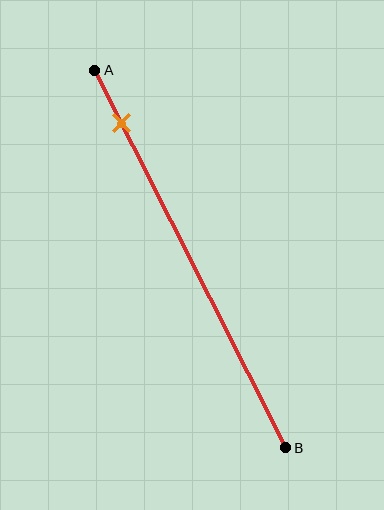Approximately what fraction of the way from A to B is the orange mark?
The orange mark is approximately 15% of the way from A to B.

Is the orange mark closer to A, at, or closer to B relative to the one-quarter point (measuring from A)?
The orange mark is closer to point A than the one-quarter point of segment AB.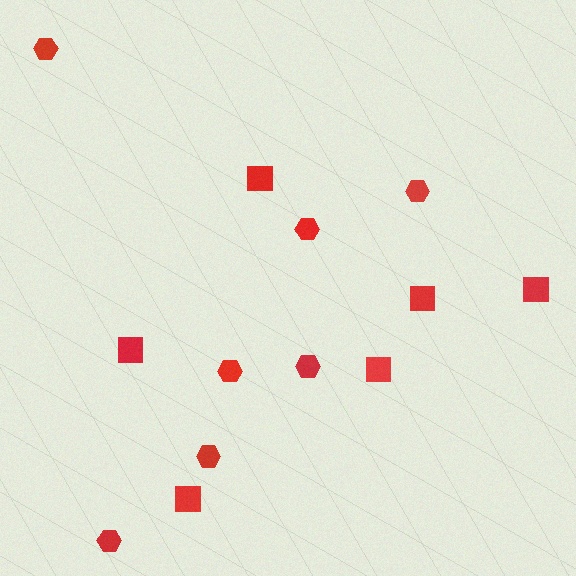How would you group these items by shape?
There are 2 groups: one group of hexagons (7) and one group of squares (6).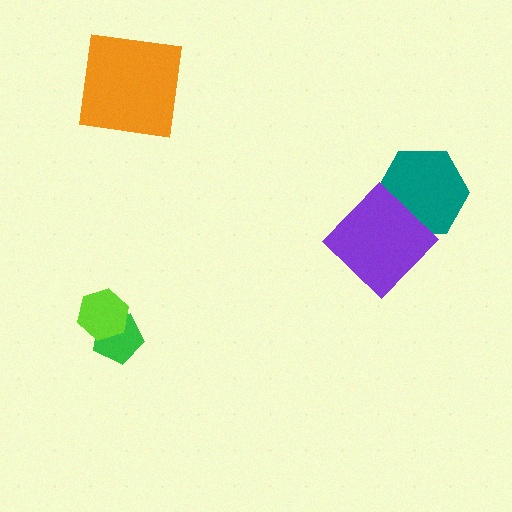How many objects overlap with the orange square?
0 objects overlap with the orange square.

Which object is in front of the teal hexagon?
The purple diamond is in front of the teal hexagon.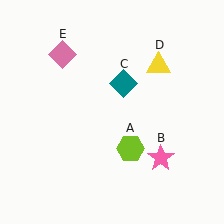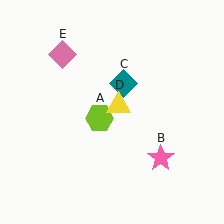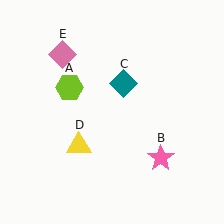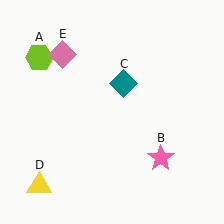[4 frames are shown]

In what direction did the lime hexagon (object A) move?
The lime hexagon (object A) moved up and to the left.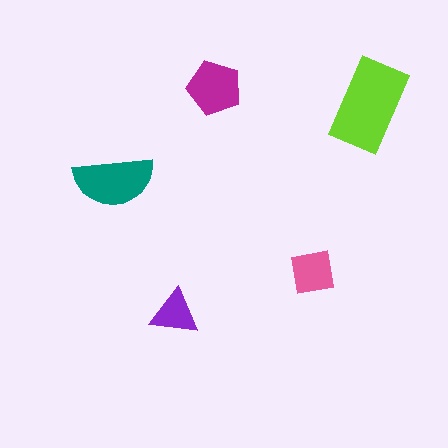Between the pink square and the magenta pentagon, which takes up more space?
The magenta pentagon.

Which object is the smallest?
The purple triangle.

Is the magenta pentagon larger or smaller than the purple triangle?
Larger.